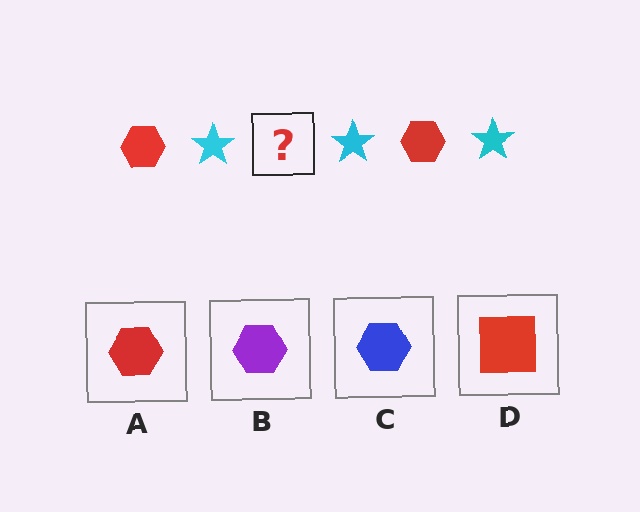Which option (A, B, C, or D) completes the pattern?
A.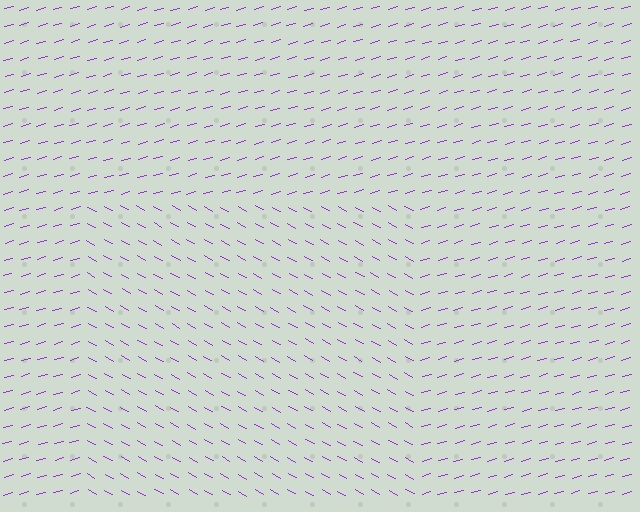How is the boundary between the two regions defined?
The boundary is defined purely by a change in line orientation (approximately 45 degrees difference). All lines are the same color and thickness.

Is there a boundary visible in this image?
Yes, there is a texture boundary formed by a change in line orientation.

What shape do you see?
I see a rectangle.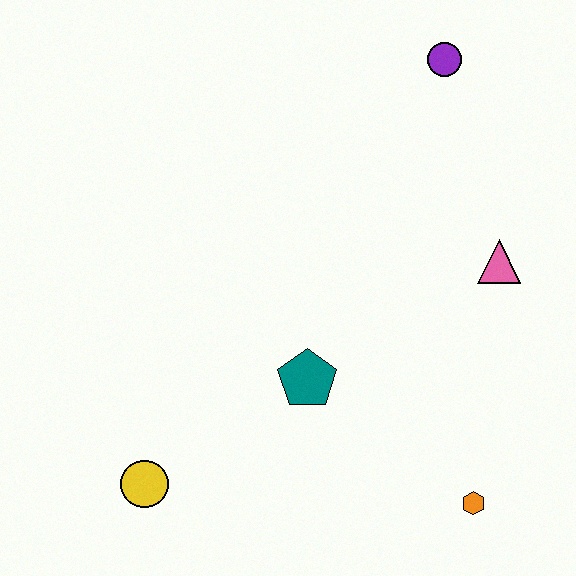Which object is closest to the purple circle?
The pink triangle is closest to the purple circle.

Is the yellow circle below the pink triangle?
Yes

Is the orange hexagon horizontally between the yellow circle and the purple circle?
No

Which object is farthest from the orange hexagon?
The purple circle is farthest from the orange hexagon.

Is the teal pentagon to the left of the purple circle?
Yes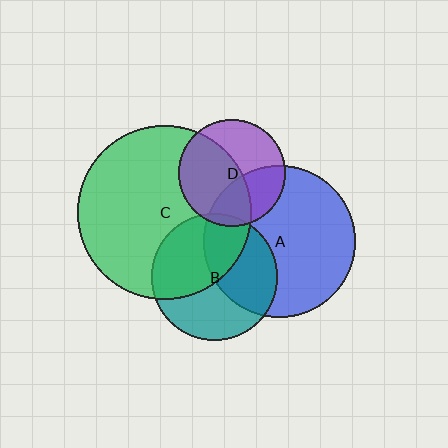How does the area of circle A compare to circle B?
Approximately 1.4 times.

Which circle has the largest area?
Circle C (green).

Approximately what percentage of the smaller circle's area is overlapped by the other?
Approximately 5%.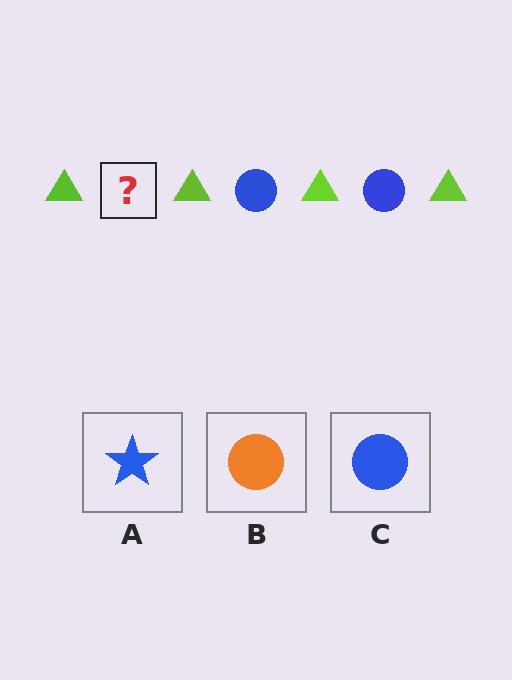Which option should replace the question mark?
Option C.